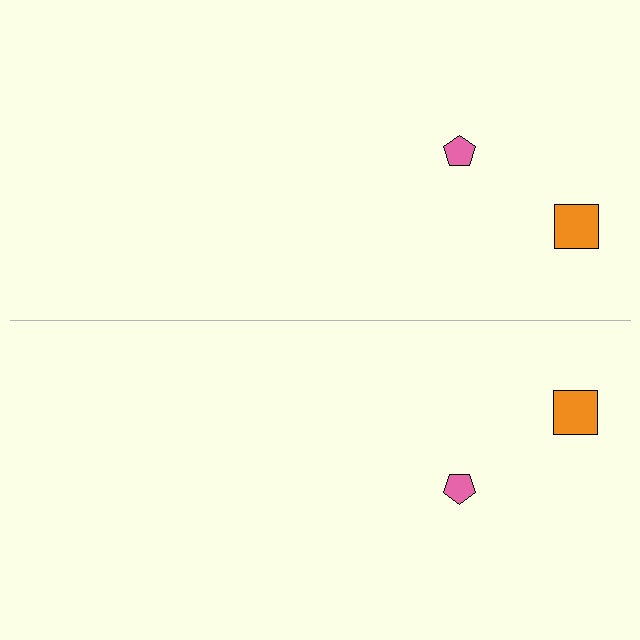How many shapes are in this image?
There are 4 shapes in this image.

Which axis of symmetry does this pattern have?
The pattern has a horizontal axis of symmetry running through the center of the image.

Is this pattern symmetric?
Yes, this pattern has bilateral (reflection) symmetry.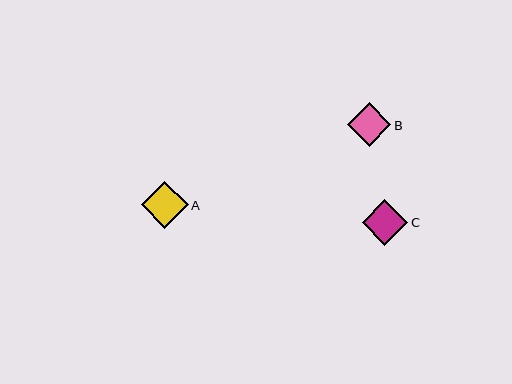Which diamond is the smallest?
Diamond B is the smallest with a size of approximately 43 pixels.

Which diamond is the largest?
Diamond A is the largest with a size of approximately 47 pixels.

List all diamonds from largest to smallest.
From largest to smallest: A, C, B.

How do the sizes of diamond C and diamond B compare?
Diamond C and diamond B are approximately the same size.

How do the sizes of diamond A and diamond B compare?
Diamond A and diamond B are approximately the same size.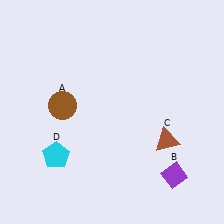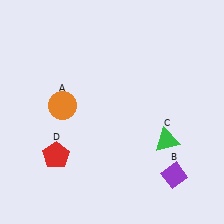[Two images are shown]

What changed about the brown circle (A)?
In Image 1, A is brown. In Image 2, it changed to orange.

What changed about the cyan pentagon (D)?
In Image 1, D is cyan. In Image 2, it changed to red.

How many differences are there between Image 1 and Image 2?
There are 3 differences between the two images.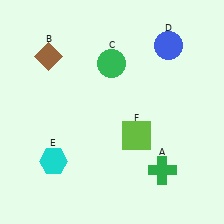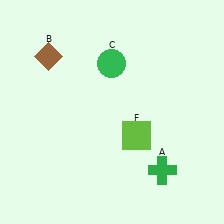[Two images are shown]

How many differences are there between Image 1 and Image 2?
There are 2 differences between the two images.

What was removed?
The cyan hexagon (E), the blue circle (D) were removed in Image 2.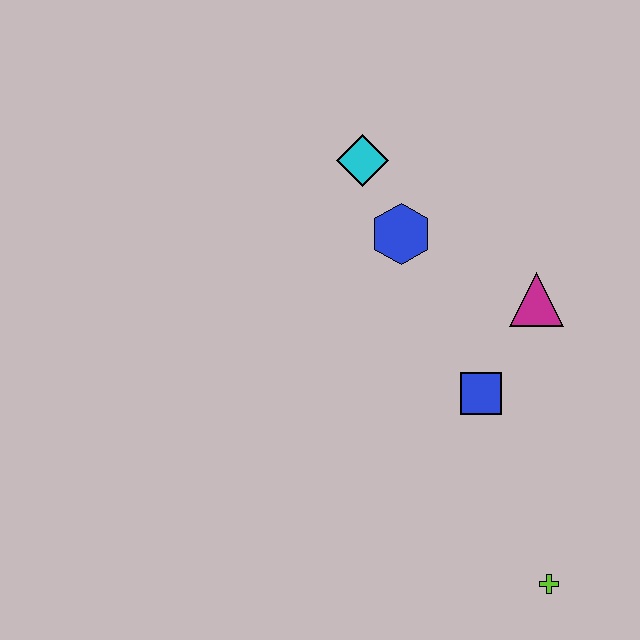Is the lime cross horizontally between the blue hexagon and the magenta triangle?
No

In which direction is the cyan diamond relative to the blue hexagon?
The cyan diamond is above the blue hexagon.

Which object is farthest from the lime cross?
The cyan diamond is farthest from the lime cross.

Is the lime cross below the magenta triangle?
Yes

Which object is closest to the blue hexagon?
The cyan diamond is closest to the blue hexagon.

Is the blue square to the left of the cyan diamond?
No